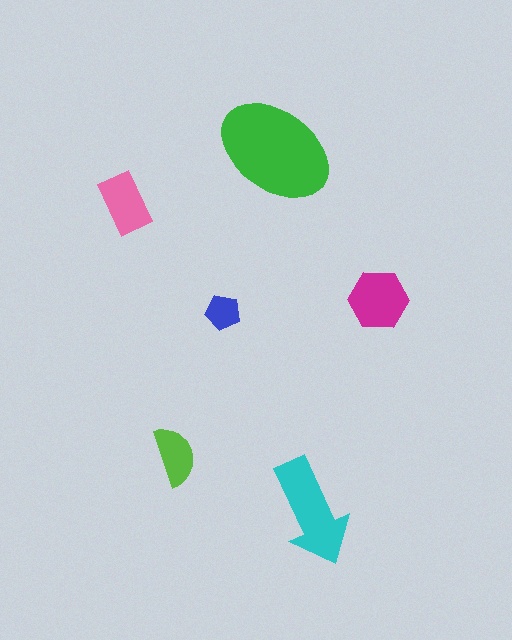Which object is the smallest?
The blue pentagon.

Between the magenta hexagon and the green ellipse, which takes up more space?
The green ellipse.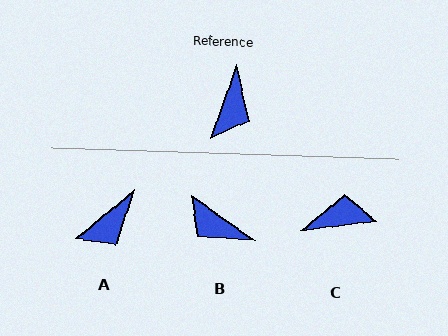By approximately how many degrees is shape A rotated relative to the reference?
Approximately 31 degrees clockwise.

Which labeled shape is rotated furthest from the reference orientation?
C, about 117 degrees away.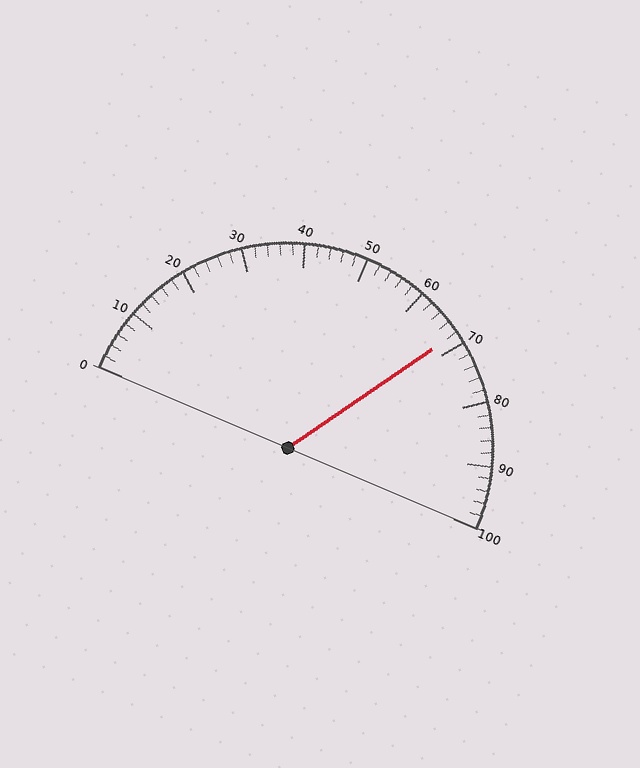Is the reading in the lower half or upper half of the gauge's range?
The reading is in the upper half of the range (0 to 100).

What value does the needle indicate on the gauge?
The needle indicates approximately 68.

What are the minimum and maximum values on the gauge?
The gauge ranges from 0 to 100.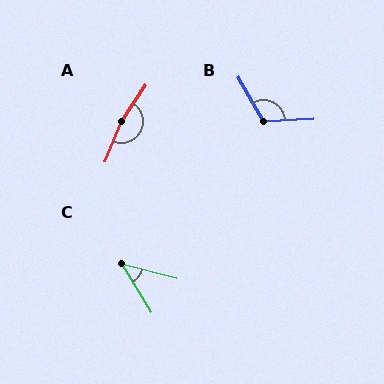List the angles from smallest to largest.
C (44°), B (117°), A (168°).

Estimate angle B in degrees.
Approximately 117 degrees.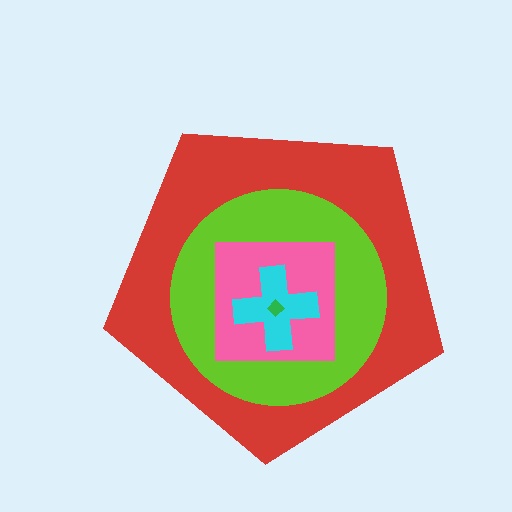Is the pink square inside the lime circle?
Yes.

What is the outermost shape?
The red pentagon.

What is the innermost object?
The green diamond.